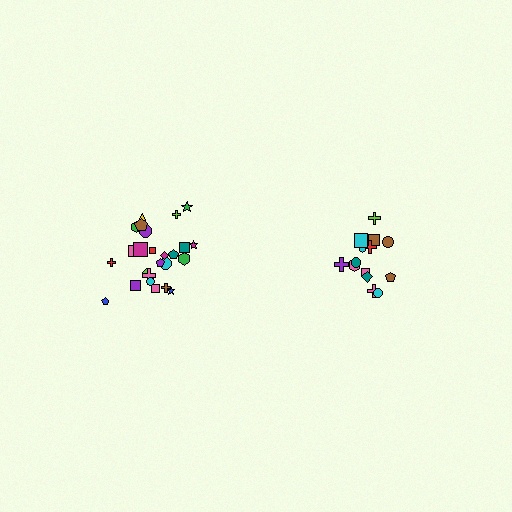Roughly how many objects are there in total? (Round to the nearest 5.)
Roughly 40 objects in total.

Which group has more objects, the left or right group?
The left group.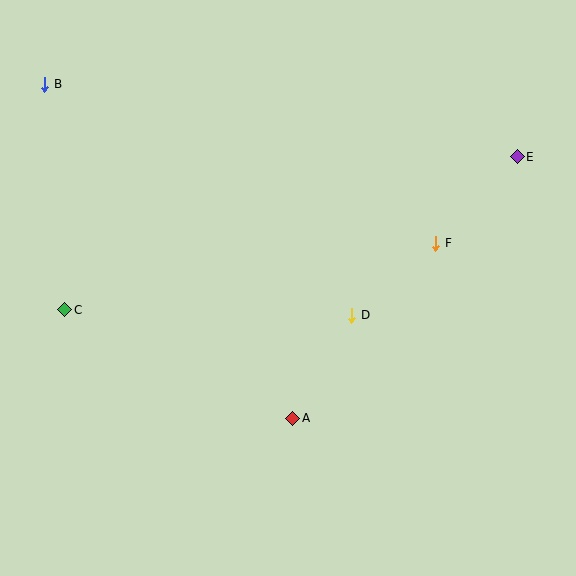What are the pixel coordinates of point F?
Point F is at (436, 243).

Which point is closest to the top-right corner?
Point E is closest to the top-right corner.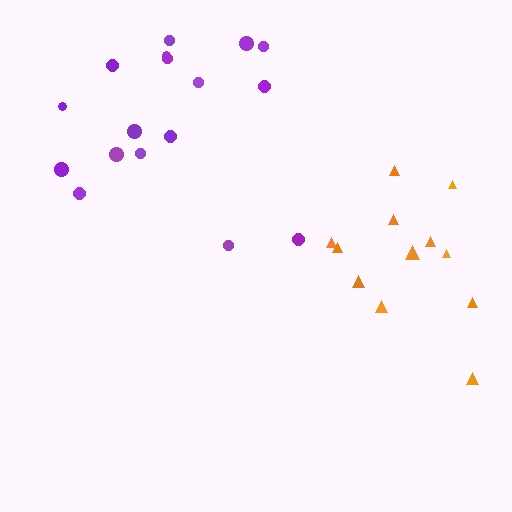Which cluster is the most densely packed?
Purple.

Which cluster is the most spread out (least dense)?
Orange.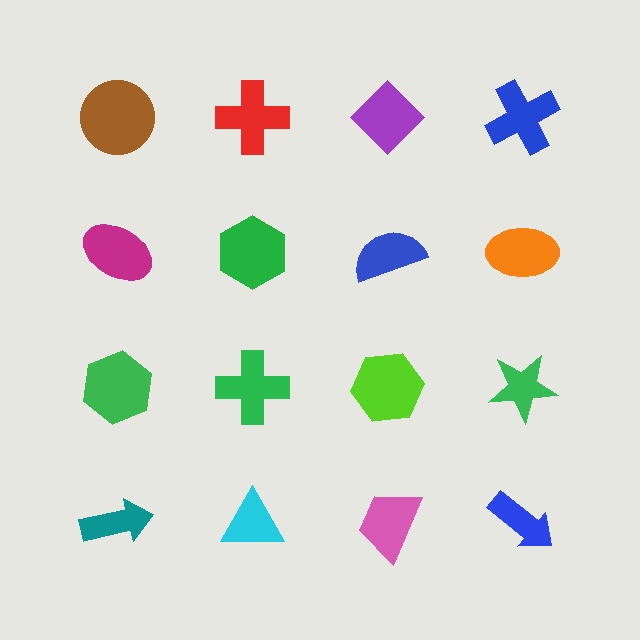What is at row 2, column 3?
A blue semicircle.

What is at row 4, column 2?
A cyan triangle.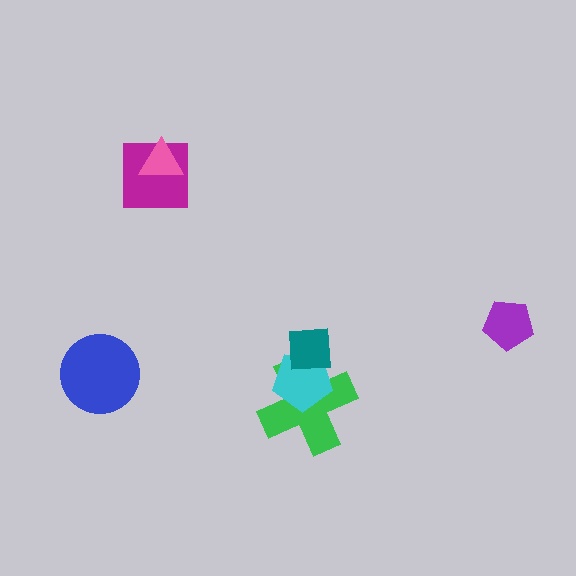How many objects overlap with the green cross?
2 objects overlap with the green cross.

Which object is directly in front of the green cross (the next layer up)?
The cyan pentagon is directly in front of the green cross.